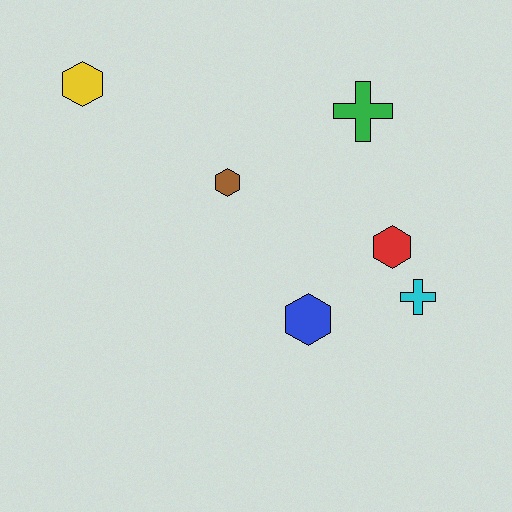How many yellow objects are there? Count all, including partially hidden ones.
There is 1 yellow object.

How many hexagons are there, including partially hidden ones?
There are 4 hexagons.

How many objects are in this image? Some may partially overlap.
There are 6 objects.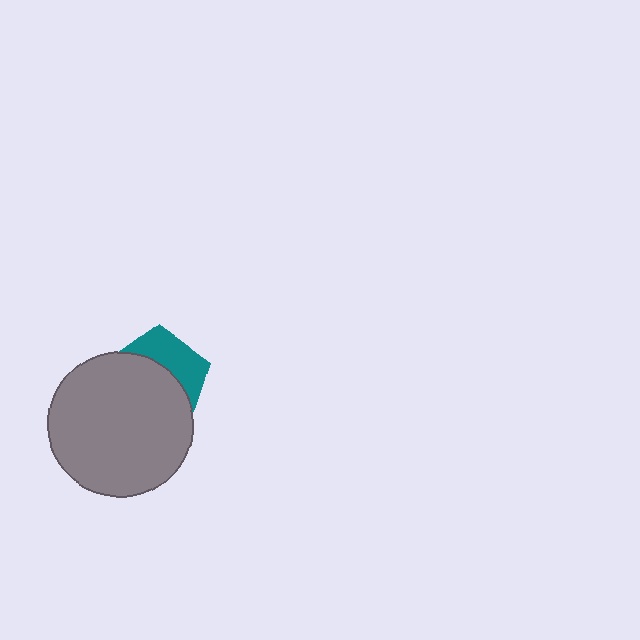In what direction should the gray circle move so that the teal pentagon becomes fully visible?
The gray circle should move down. That is the shortest direction to clear the overlap and leave the teal pentagon fully visible.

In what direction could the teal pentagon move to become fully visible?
The teal pentagon could move up. That would shift it out from behind the gray circle entirely.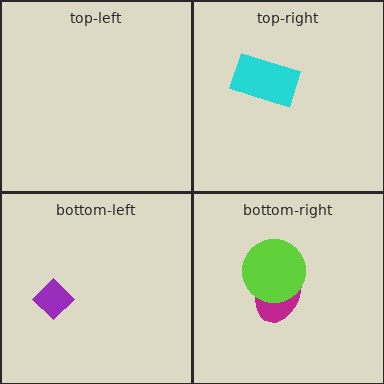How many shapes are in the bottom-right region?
2.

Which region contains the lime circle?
The bottom-right region.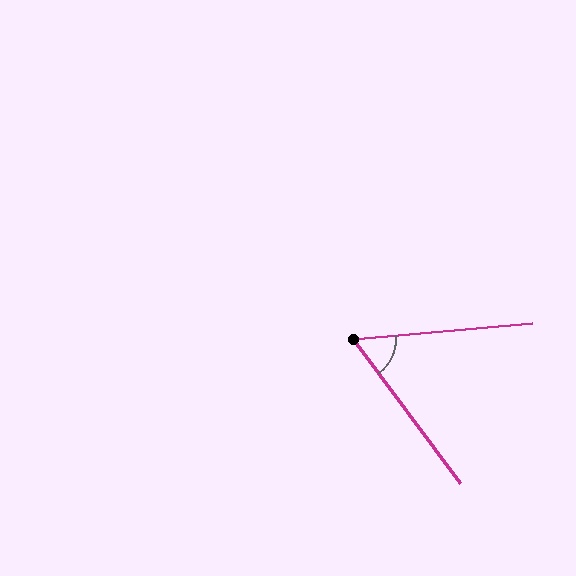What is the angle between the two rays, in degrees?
Approximately 58 degrees.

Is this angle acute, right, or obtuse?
It is acute.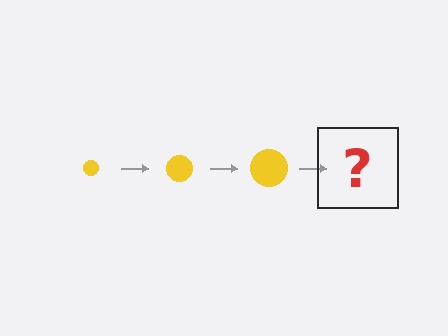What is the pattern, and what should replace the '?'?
The pattern is that the circle gets progressively larger each step. The '?' should be a yellow circle, larger than the previous one.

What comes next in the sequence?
The next element should be a yellow circle, larger than the previous one.